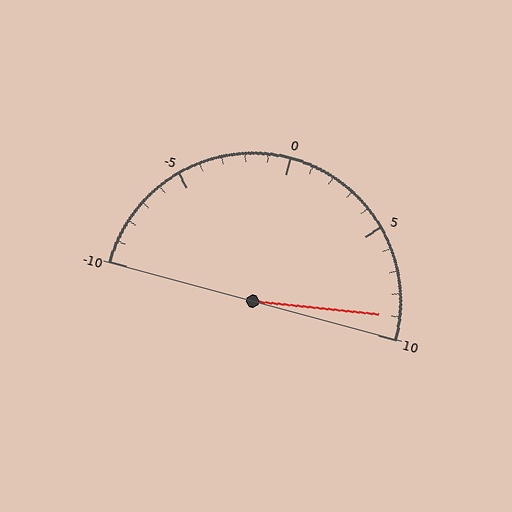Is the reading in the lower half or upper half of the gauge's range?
The reading is in the upper half of the range (-10 to 10).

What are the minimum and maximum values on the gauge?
The gauge ranges from -10 to 10.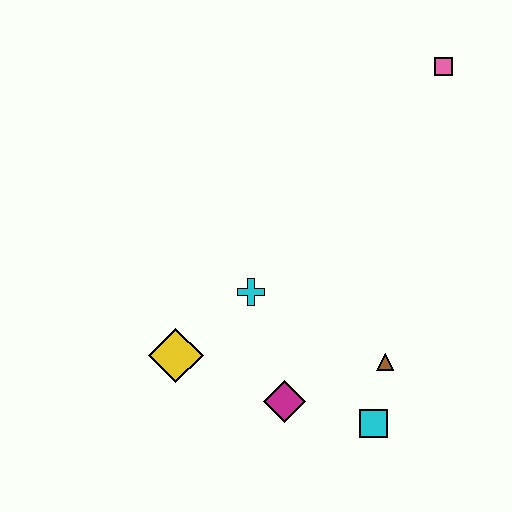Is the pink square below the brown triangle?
No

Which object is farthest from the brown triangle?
The pink square is farthest from the brown triangle.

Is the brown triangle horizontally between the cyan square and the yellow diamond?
No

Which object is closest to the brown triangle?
The cyan square is closest to the brown triangle.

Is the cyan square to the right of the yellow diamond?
Yes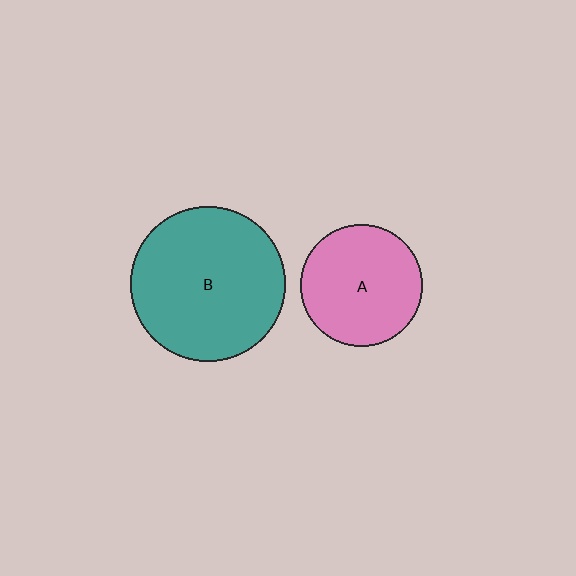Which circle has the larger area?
Circle B (teal).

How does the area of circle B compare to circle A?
Approximately 1.6 times.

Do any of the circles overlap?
No, none of the circles overlap.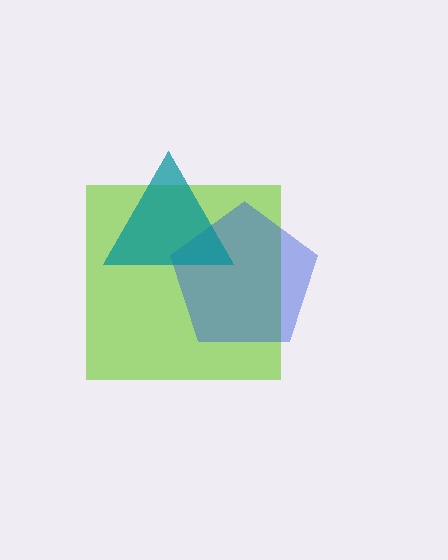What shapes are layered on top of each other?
The layered shapes are: a lime square, a blue pentagon, a teal triangle.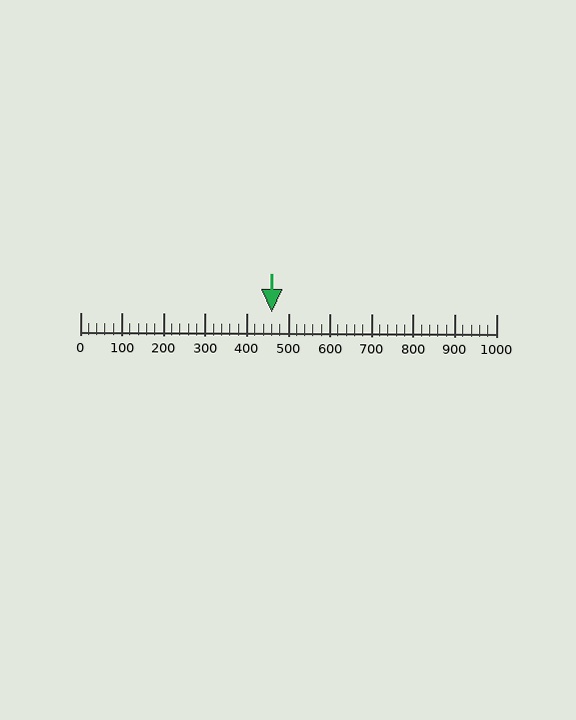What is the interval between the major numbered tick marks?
The major tick marks are spaced 100 units apart.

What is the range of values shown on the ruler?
The ruler shows values from 0 to 1000.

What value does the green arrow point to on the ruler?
The green arrow points to approximately 460.